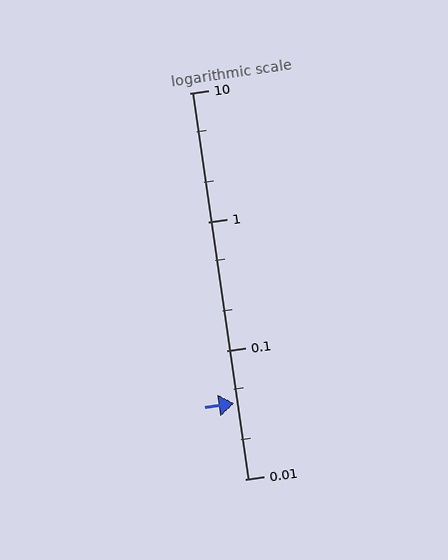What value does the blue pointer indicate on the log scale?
The pointer indicates approximately 0.039.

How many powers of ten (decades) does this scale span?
The scale spans 3 decades, from 0.01 to 10.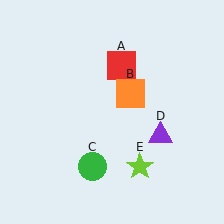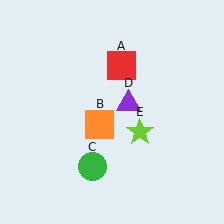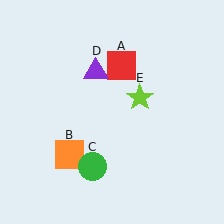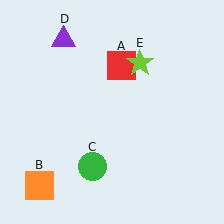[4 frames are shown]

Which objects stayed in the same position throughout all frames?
Red square (object A) and green circle (object C) remained stationary.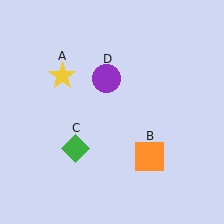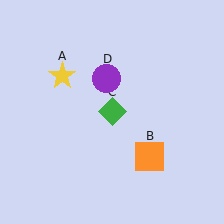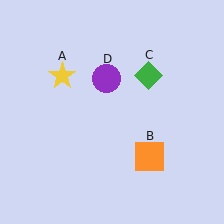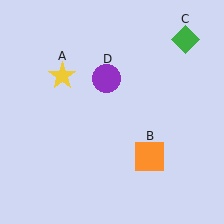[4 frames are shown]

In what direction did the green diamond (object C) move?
The green diamond (object C) moved up and to the right.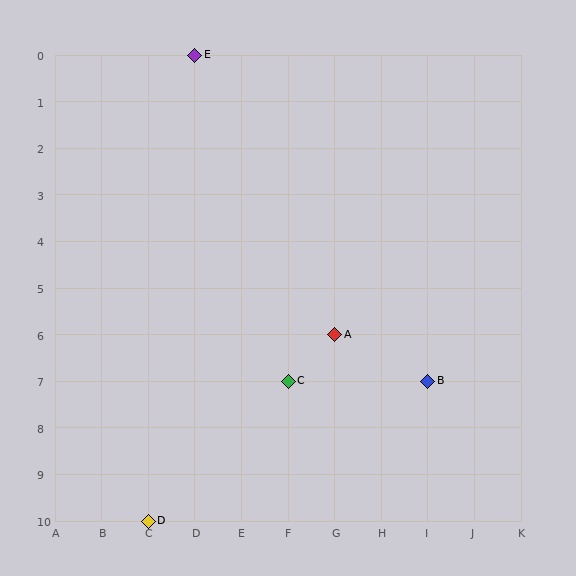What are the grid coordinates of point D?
Point D is at grid coordinates (C, 10).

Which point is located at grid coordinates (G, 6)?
Point A is at (G, 6).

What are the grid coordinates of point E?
Point E is at grid coordinates (D, 0).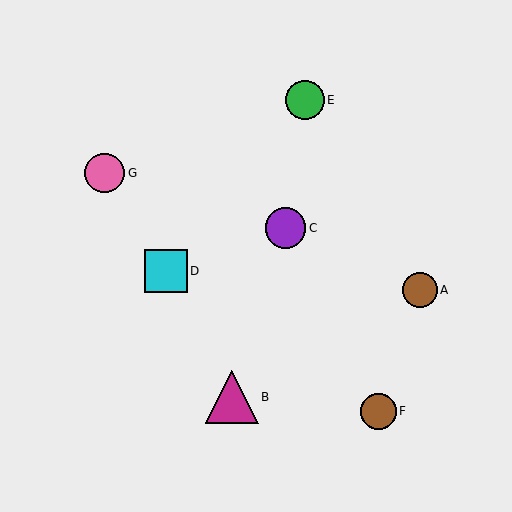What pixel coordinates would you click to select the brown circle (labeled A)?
Click at (420, 290) to select the brown circle A.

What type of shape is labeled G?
Shape G is a pink circle.